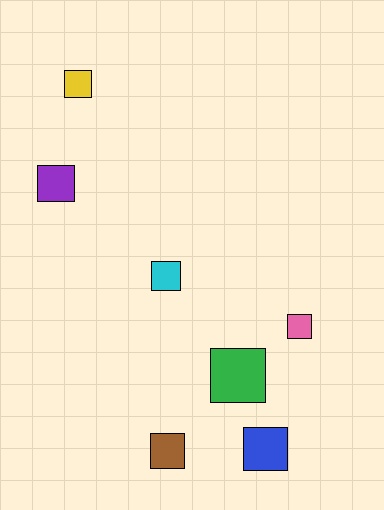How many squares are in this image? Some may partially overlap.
There are 7 squares.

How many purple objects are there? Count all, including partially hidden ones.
There is 1 purple object.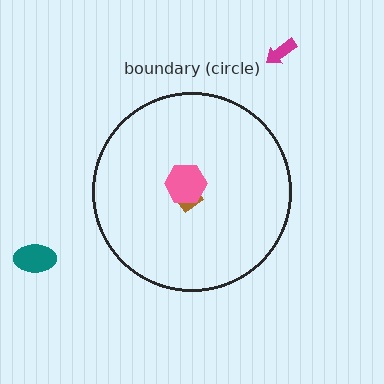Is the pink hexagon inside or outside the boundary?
Inside.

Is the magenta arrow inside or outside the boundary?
Outside.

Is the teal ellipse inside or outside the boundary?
Outside.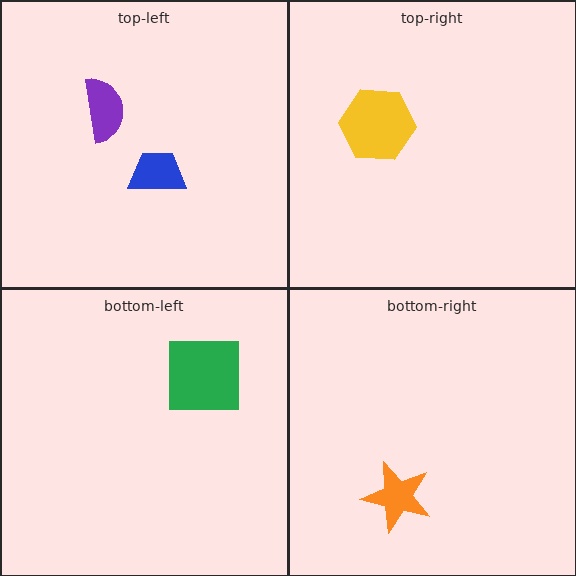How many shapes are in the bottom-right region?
1.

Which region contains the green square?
The bottom-left region.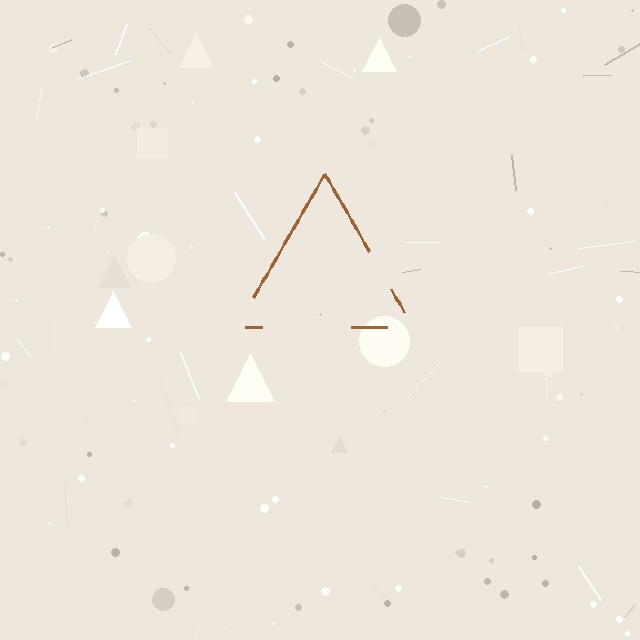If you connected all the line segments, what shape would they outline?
They would outline a triangle.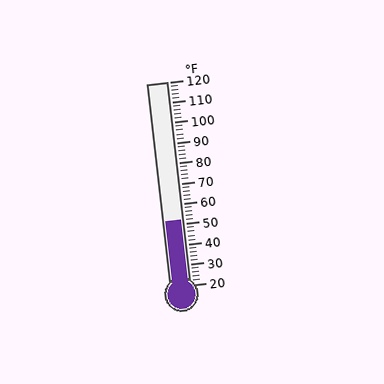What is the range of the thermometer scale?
The thermometer scale ranges from 20°F to 120°F.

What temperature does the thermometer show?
The thermometer shows approximately 52°F.